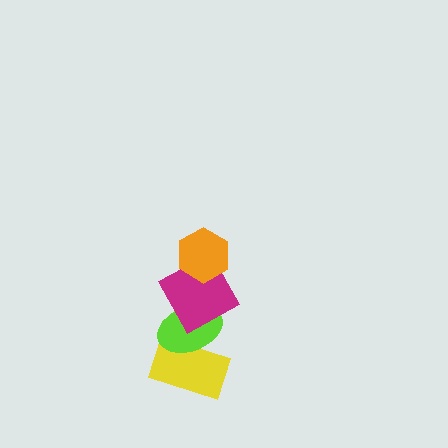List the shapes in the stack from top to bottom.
From top to bottom: the orange hexagon, the magenta square, the lime ellipse, the yellow rectangle.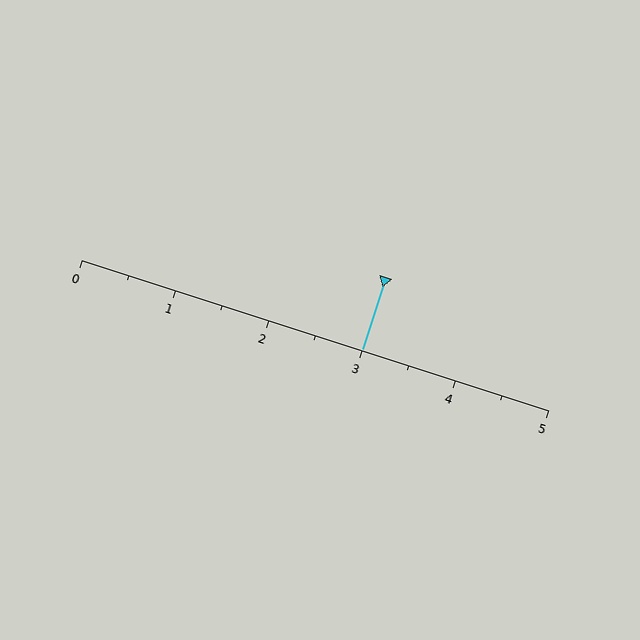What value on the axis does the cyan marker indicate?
The marker indicates approximately 3.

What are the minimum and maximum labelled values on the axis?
The axis runs from 0 to 5.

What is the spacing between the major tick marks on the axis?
The major ticks are spaced 1 apart.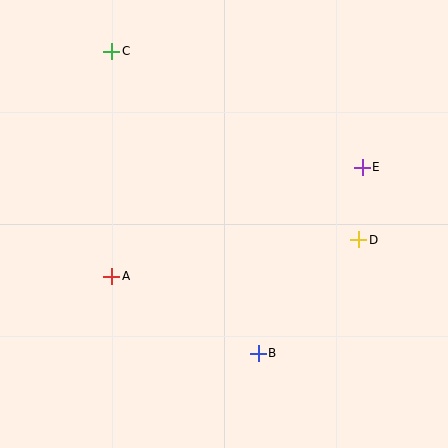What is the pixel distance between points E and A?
The distance between E and A is 273 pixels.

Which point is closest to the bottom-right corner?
Point B is closest to the bottom-right corner.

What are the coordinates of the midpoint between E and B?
The midpoint between E and B is at (310, 260).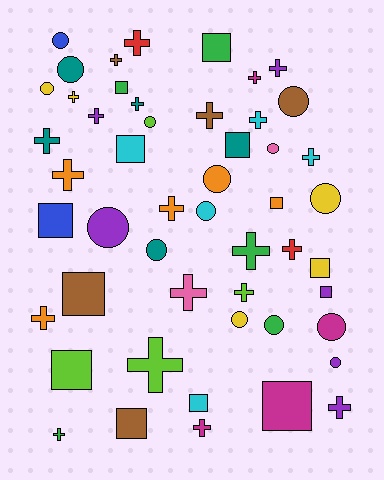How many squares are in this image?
There are 13 squares.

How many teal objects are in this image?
There are 5 teal objects.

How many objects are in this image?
There are 50 objects.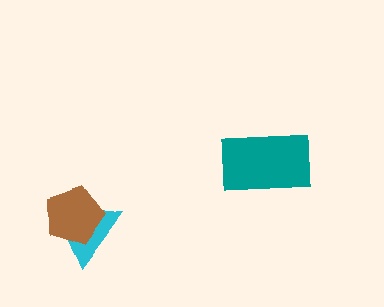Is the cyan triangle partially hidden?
Yes, it is partially covered by another shape.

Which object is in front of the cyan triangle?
The brown pentagon is in front of the cyan triangle.